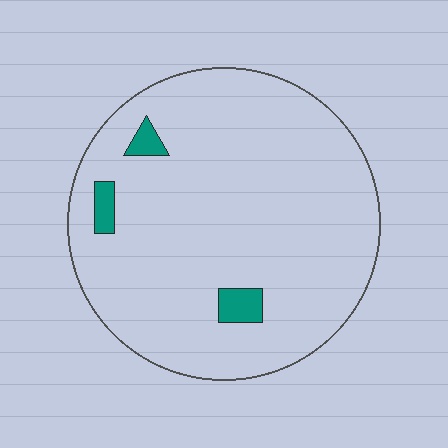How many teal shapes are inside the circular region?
3.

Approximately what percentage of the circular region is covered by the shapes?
Approximately 5%.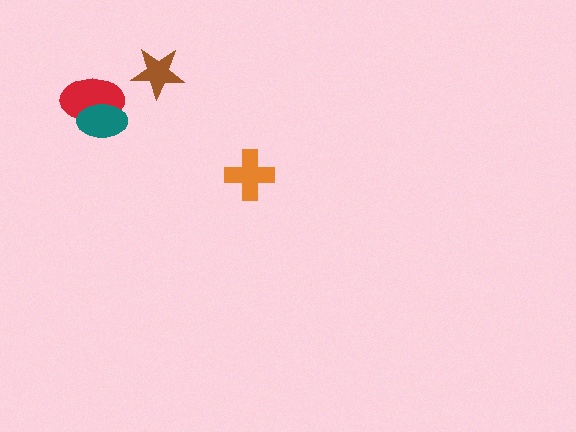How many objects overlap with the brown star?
0 objects overlap with the brown star.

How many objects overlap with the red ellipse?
1 object overlaps with the red ellipse.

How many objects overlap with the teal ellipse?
1 object overlaps with the teal ellipse.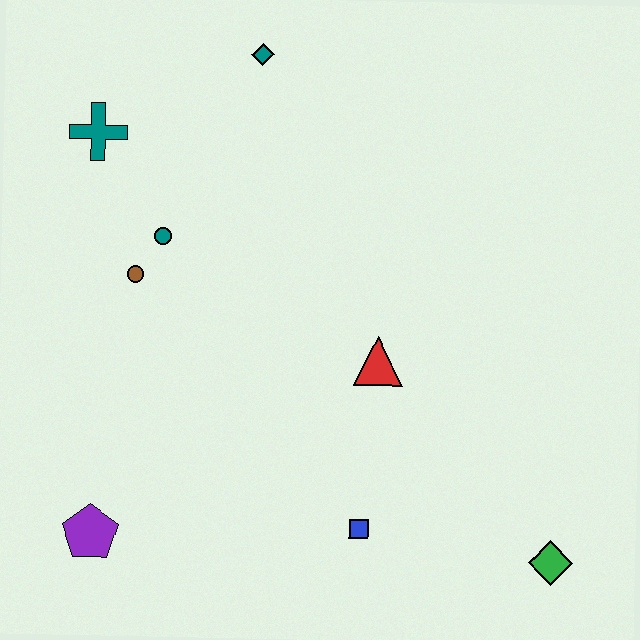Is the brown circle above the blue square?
Yes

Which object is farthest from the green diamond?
The teal cross is farthest from the green diamond.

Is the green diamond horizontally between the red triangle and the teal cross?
No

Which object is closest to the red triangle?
The blue square is closest to the red triangle.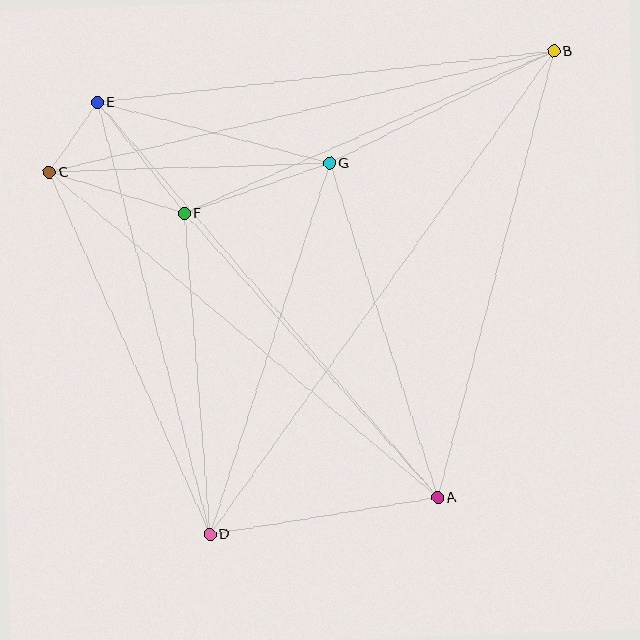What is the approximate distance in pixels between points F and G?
The distance between F and G is approximately 154 pixels.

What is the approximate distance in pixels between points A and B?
The distance between A and B is approximately 461 pixels.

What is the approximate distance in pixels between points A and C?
The distance between A and C is approximately 507 pixels.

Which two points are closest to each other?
Points C and E are closest to each other.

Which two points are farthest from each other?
Points B and D are farthest from each other.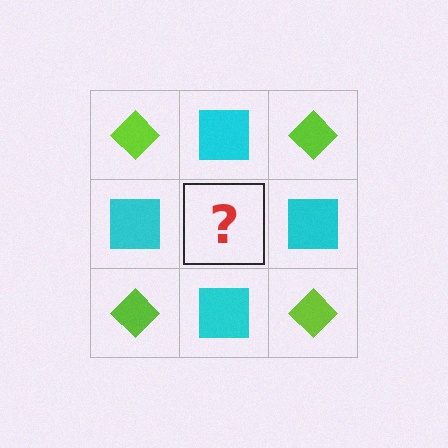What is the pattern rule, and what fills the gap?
The rule is that it alternates lime diamond and cyan square in a checkerboard pattern. The gap should be filled with a lime diamond.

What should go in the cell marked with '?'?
The missing cell should contain a lime diamond.